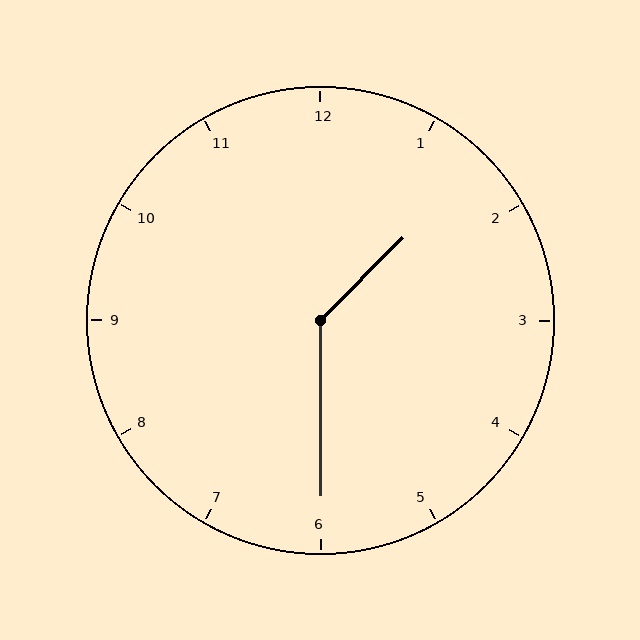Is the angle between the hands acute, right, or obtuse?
It is obtuse.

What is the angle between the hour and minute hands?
Approximately 135 degrees.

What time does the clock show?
1:30.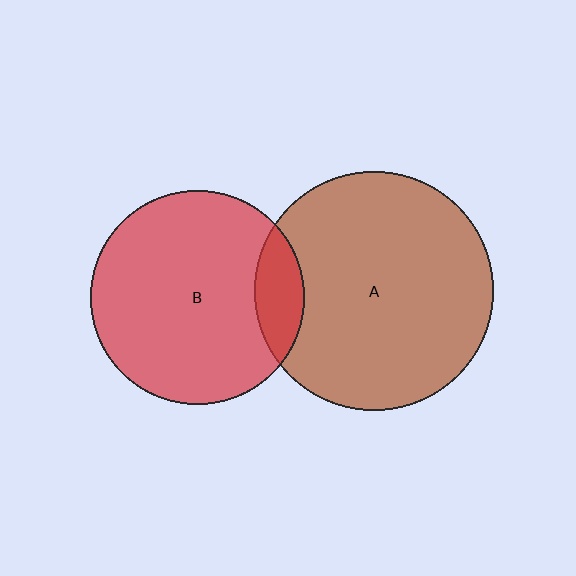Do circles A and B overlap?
Yes.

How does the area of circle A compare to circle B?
Approximately 1.2 times.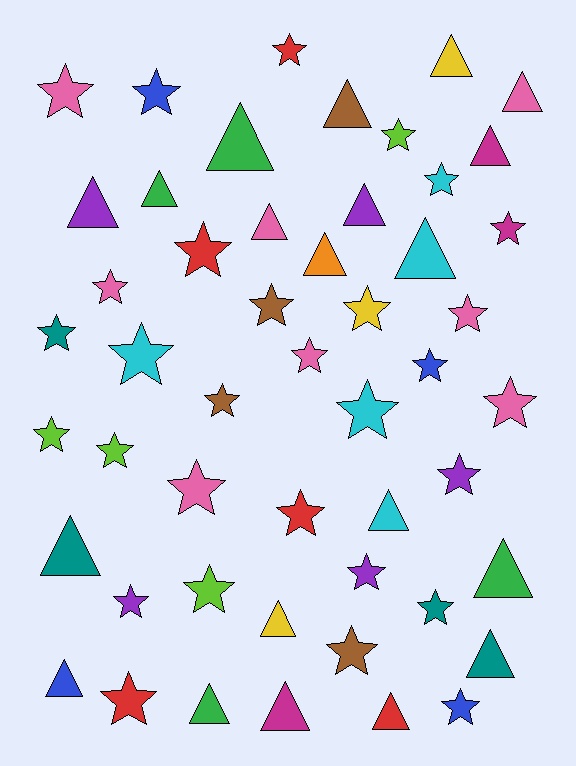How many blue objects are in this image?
There are 4 blue objects.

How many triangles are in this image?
There are 20 triangles.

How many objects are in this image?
There are 50 objects.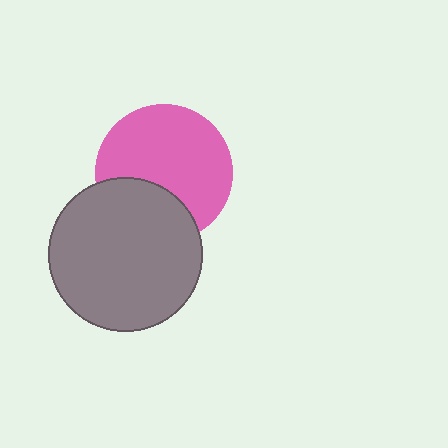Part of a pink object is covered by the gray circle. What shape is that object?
It is a circle.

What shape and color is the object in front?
The object in front is a gray circle.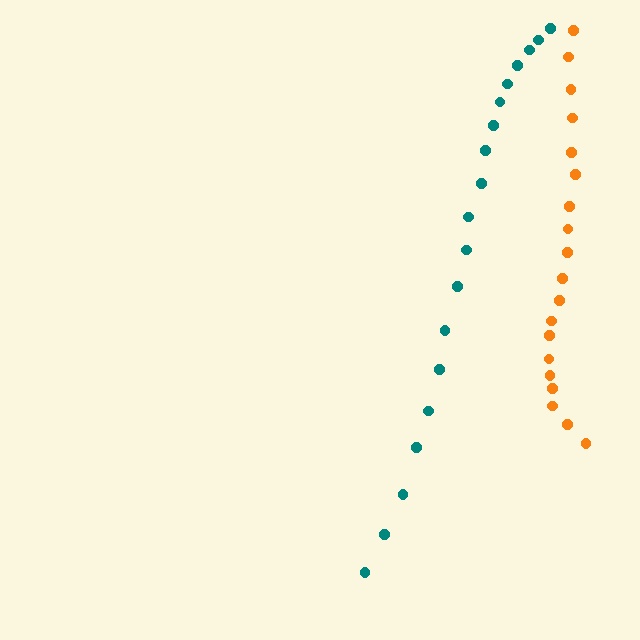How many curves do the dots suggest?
There are 2 distinct paths.